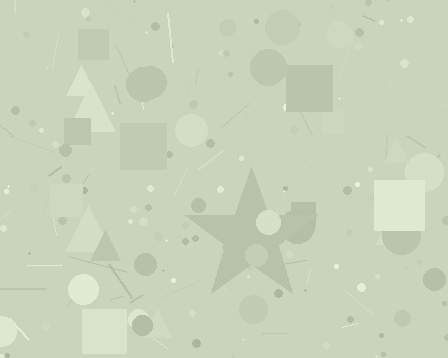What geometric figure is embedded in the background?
A star is embedded in the background.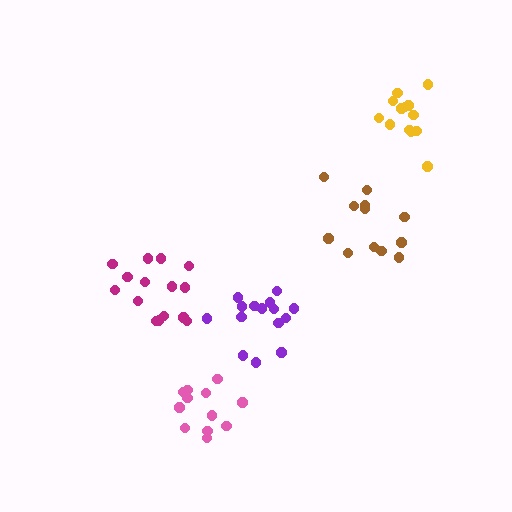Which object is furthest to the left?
The magenta cluster is leftmost.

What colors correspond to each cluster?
The clusters are colored: magenta, brown, yellow, purple, pink.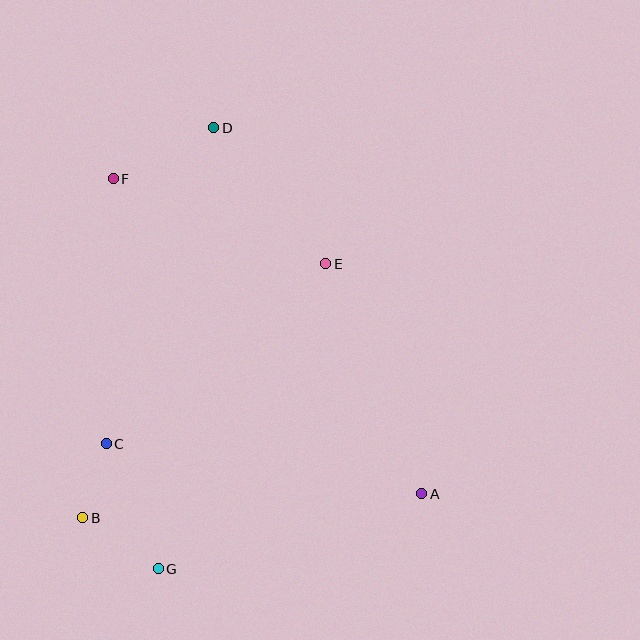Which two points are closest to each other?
Points B and C are closest to each other.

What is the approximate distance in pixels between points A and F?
The distance between A and F is approximately 440 pixels.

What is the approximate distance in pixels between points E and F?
The distance between E and F is approximately 228 pixels.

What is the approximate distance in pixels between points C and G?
The distance between C and G is approximately 135 pixels.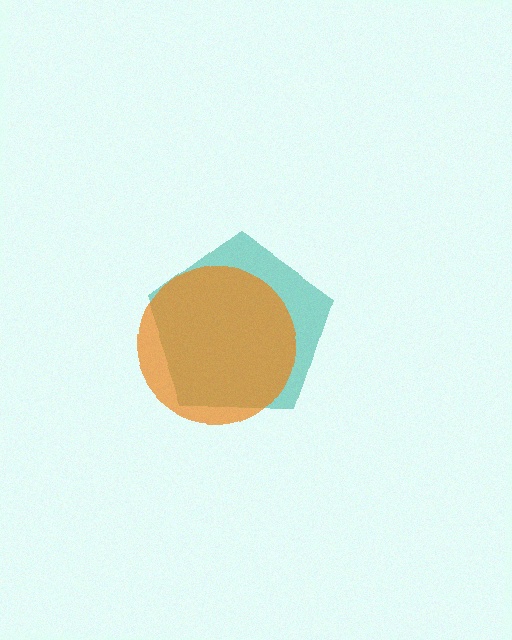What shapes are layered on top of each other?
The layered shapes are: a teal pentagon, an orange circle.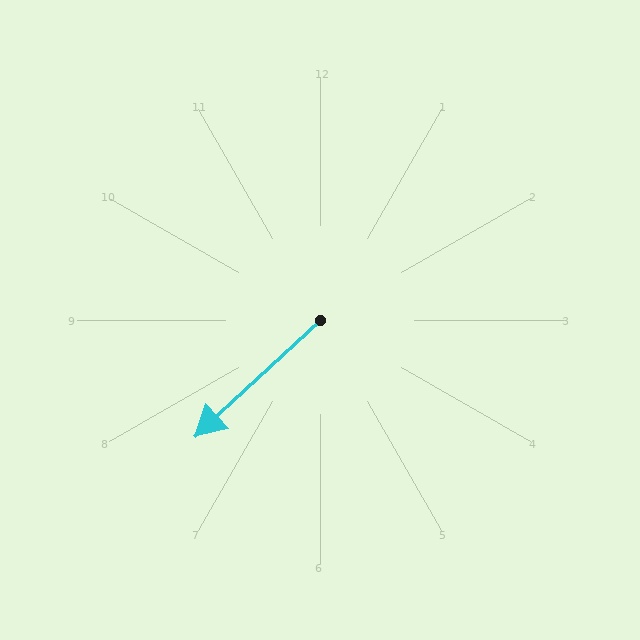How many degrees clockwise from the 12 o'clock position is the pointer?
Approximately 227 degrees.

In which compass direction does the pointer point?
Southwest.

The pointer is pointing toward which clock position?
Roughly 8 o'clock.